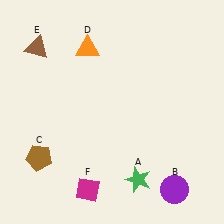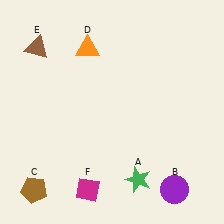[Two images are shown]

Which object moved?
The brown pentagon (C) moved down.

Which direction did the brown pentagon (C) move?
The brown pentagon (C) moved down.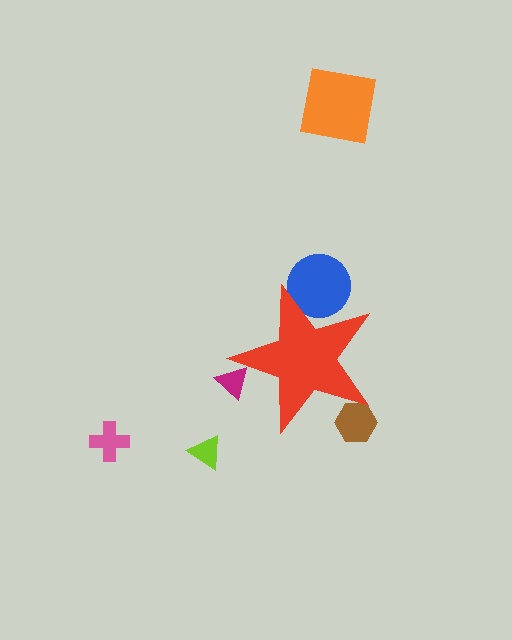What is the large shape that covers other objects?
A red star.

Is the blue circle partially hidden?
Yes, the blue circle is partially hidden behind the red star.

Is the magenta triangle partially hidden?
Yes, the magenta triangle is partially hidden behind the red star.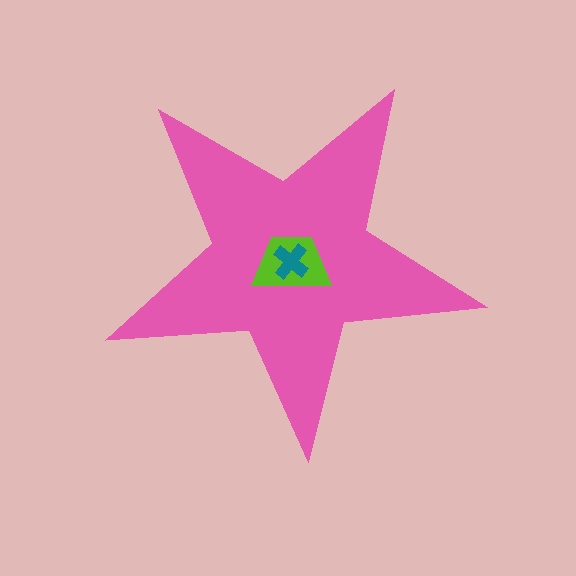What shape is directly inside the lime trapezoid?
The teal cross.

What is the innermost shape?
The teal cross.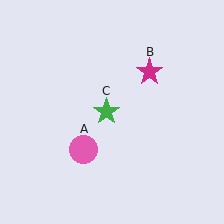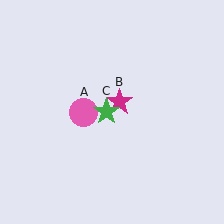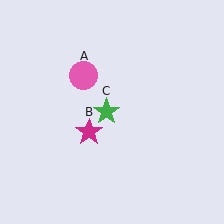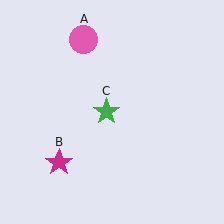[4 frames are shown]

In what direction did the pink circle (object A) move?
The pink circle (object A) moved up.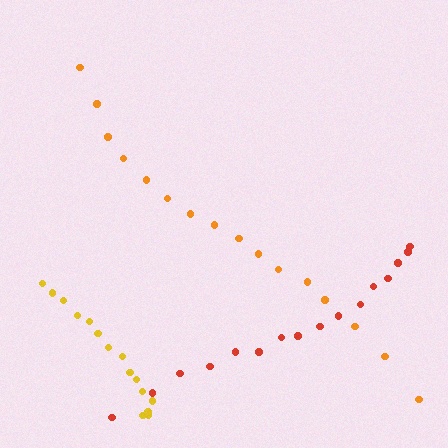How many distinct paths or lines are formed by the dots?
There are 3 distinct paths.